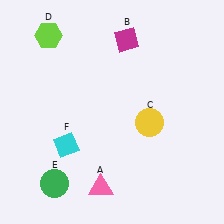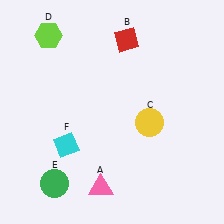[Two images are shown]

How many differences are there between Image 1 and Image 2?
There is 1 difference between the two images.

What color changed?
The diamond (B) changed from magenta in Image 1 to red in Image 2.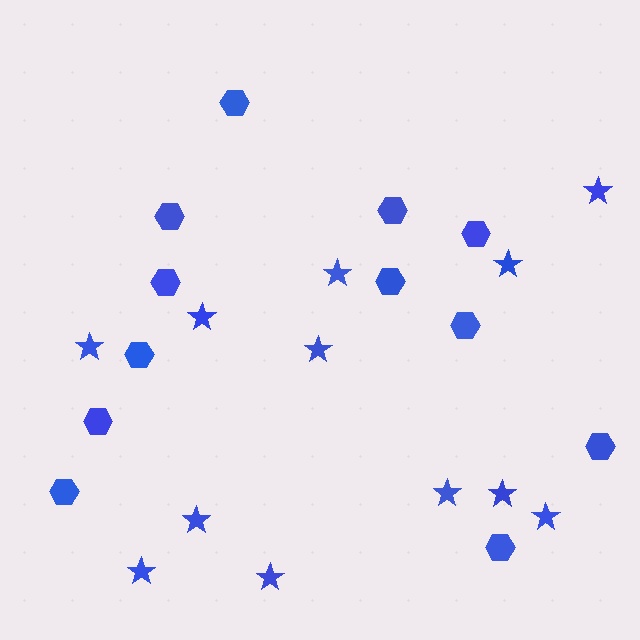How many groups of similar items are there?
There are 2 groups: one group of hexagons (12) and one group of stars (12).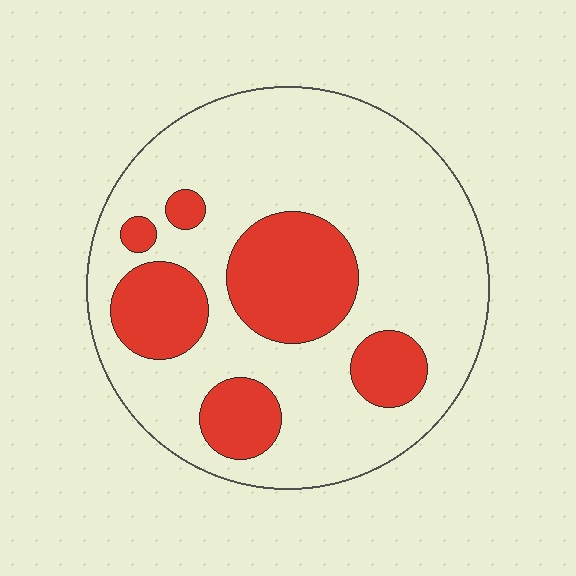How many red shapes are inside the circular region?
6.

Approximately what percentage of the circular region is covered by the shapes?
Approximately 25%.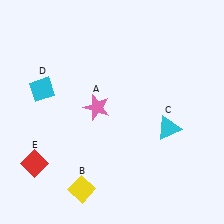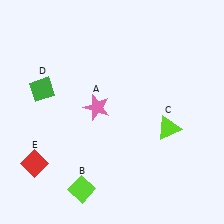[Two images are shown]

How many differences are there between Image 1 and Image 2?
There are 3 differences between the two images.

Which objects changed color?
B changed from yellow to lime. C changed from cyan to lime. D changed from cyan to green.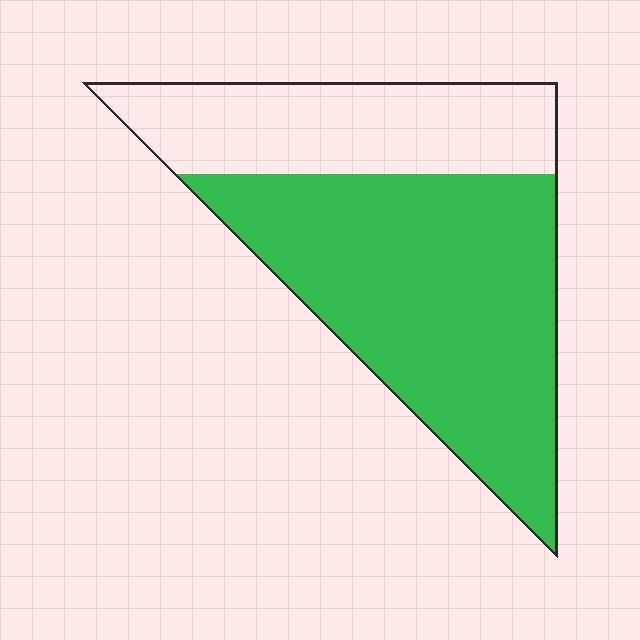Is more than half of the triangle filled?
Yes.